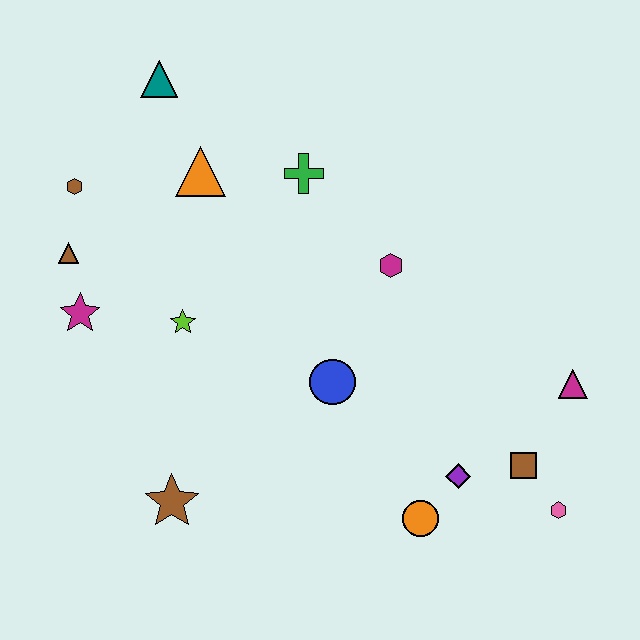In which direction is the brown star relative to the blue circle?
The brown star is to the left of the blue circle.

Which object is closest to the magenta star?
The brown triangle is closest to the magenta star.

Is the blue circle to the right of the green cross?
Yes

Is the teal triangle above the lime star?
Yes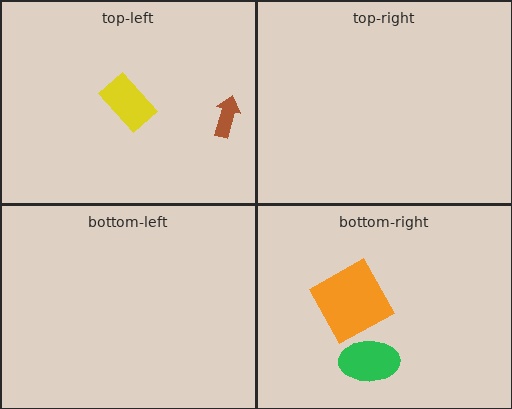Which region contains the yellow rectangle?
The top-left region.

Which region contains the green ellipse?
The bottom-right region.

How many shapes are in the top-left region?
2.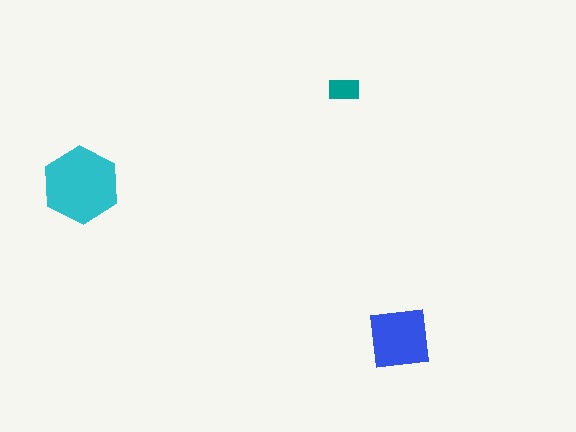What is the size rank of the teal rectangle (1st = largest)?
3rd.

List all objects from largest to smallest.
The cyan hexagon, the blue square, the teal rectangle.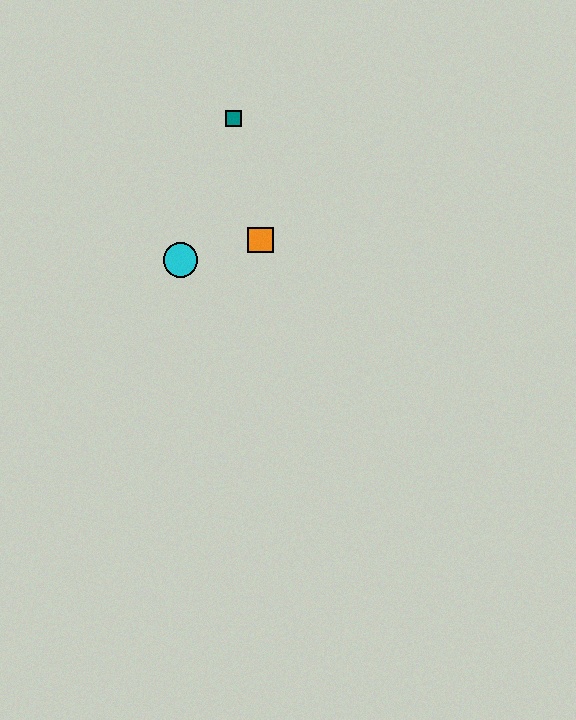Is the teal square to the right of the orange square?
No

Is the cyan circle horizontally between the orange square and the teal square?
No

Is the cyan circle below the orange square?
Yes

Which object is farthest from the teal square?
The cyan circle is farthest from the teal square.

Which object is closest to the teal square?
The orange square is closest to the teal square.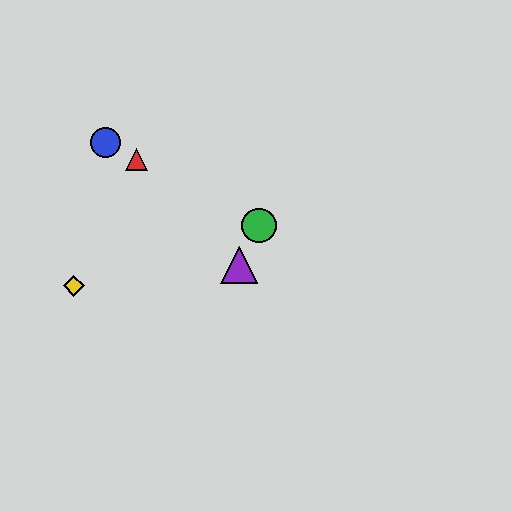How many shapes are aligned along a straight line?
3 shapes (the red triangle, the blue circle, the green circle) are aligned along a straight line.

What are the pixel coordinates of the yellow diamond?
The yellow diamond is at (74, 286).